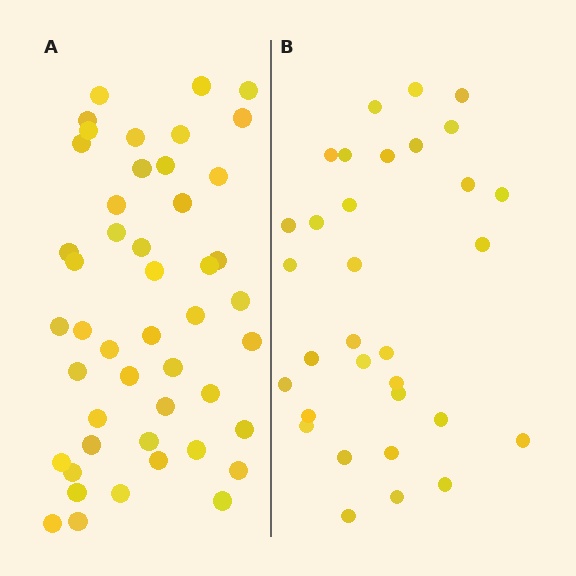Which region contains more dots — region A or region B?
Region A (the left region) has more dots.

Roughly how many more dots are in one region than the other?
Region A has approximately 15 more dots than region B.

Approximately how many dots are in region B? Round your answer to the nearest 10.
About 30 dots. (The exact count is 32, which rounds to 30.)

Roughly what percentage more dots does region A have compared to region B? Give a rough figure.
About 45% more.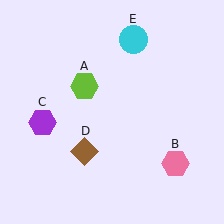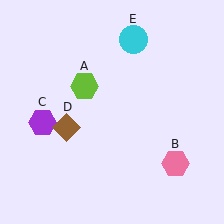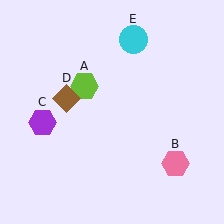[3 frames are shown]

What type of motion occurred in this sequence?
The brown diamond (object D) rotated clockwise around the center of the scene.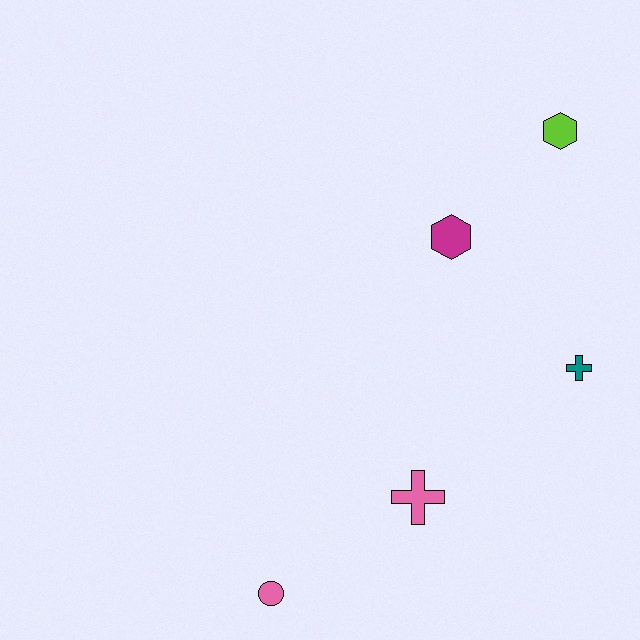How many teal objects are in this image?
There is 1 teal object.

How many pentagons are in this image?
There are no pentagons.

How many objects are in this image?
There are 5 objects.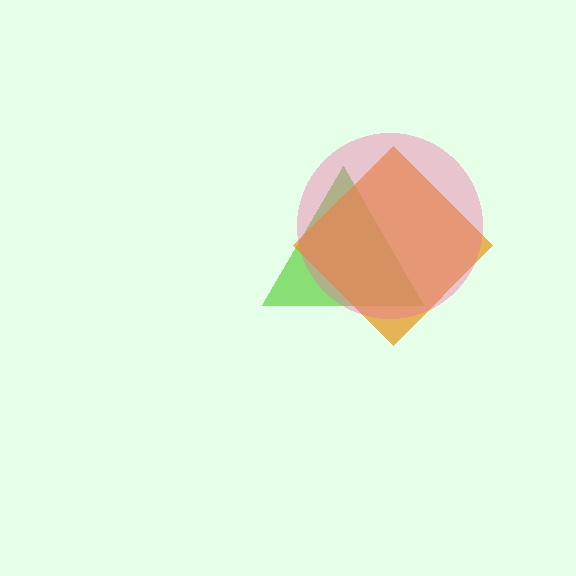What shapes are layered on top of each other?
The layered shapes are: a lime triangle, an orange diamond, a pink circle.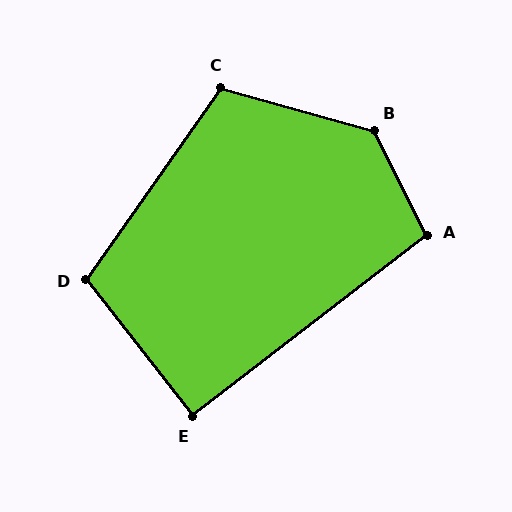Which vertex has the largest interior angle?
B, at approximately 132 degrees.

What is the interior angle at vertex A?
Approximately 101 degrees (obtuse).